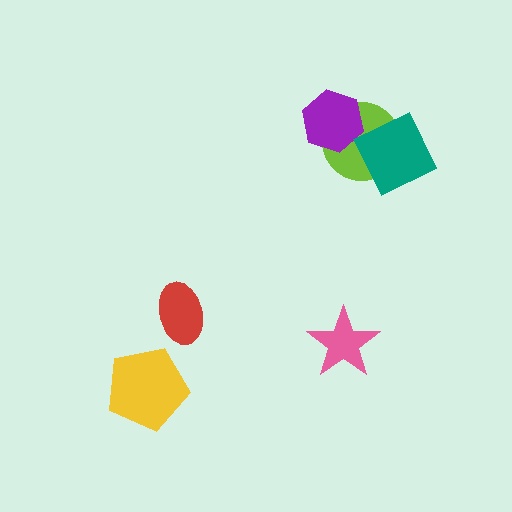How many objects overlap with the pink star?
0 objects overlap with the pink star.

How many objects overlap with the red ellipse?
0 objects overlap with the red ellipse.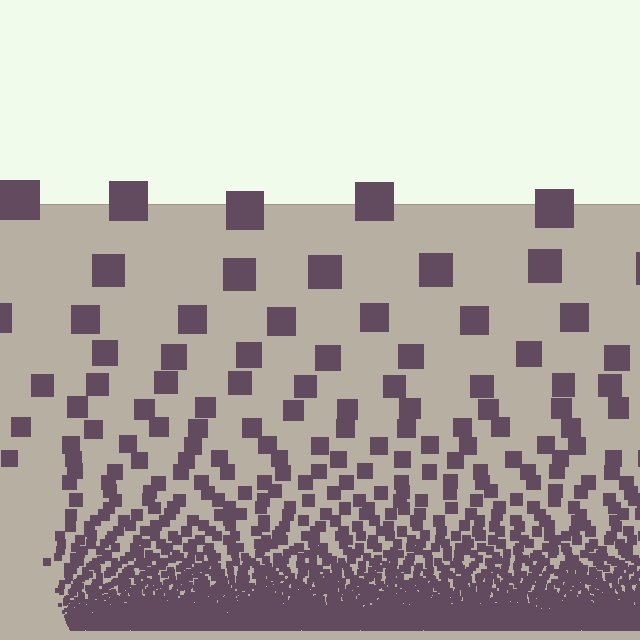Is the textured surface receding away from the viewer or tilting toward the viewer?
The surface appears to tilt toward the viewer. Texture elements get larger and sparser toward the top.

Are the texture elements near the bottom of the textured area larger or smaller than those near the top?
Smaller. The gradient is inverted — elements near the bottom are smaller and denser.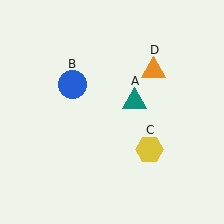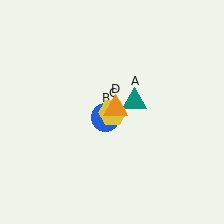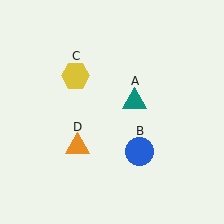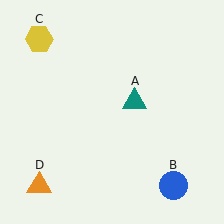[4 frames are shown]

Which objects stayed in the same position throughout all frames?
Teal triangle (object A) remained stationary.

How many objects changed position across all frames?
3 objects changed position: blue circle (object B), yellow hexagon (object C), orange triangle (object D).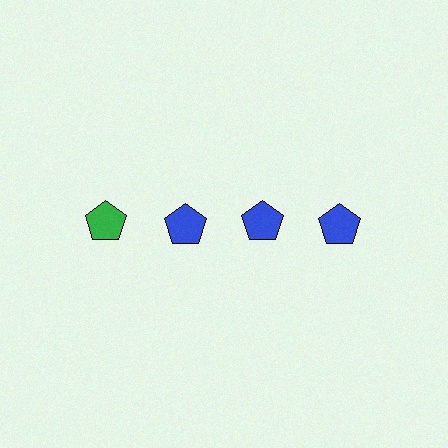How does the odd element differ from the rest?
It has a different color: green instead of blue.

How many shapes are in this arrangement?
There are 4 shapes arranged in a grid pattern.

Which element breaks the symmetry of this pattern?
The green pentagon in the top row, leftmost column breaks the symmetry. All other shapes are blue pentagons.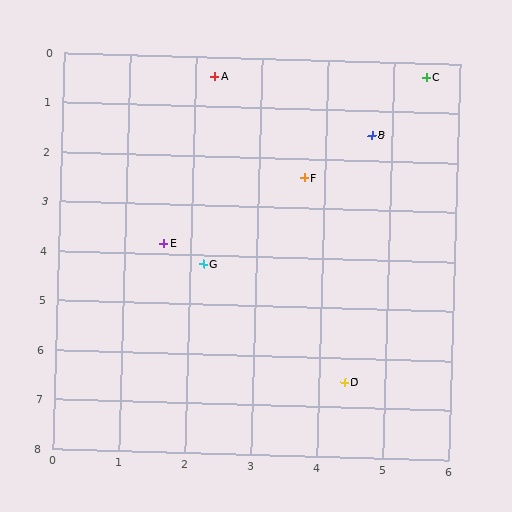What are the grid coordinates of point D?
Point D is at approximately (4.4, 6.5).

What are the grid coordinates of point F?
Point F is at approximately (3.7, 2.4).